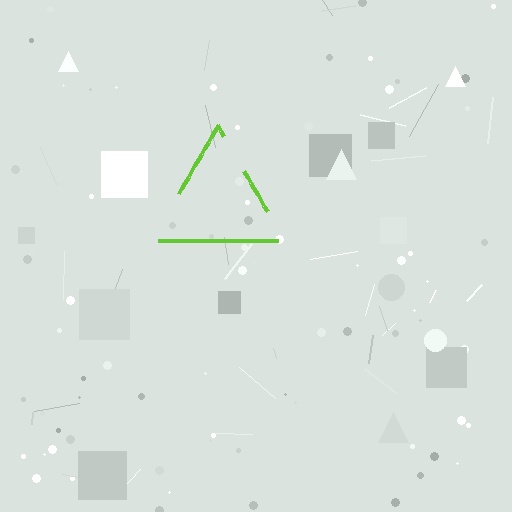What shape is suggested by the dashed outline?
The dashed outline suggests a triangle.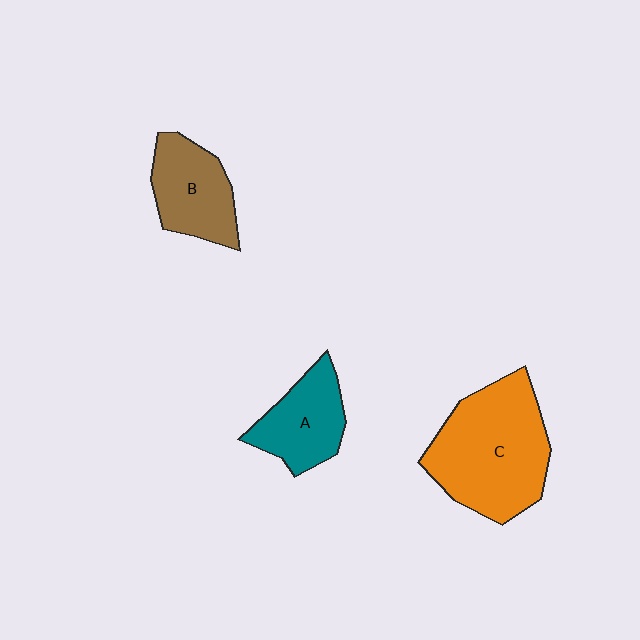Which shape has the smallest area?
Shape A (teal).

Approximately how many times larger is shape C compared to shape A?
Approximately 1.9 times.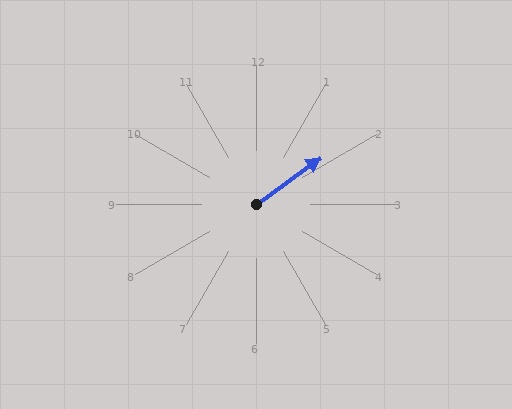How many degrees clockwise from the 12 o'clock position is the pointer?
Approximately 54 degrees.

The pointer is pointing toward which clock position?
Roughly 2 o'clock.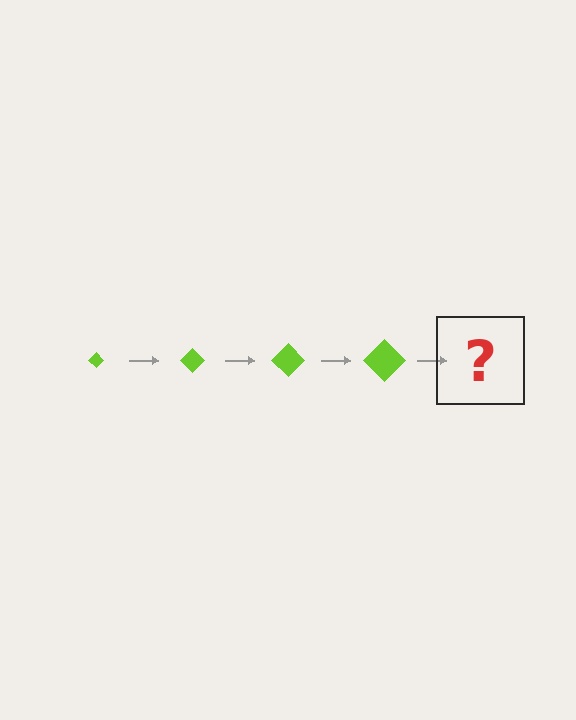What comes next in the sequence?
The next element should be a lime diamond, larger than the previous one.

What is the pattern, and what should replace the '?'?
The pattern is that the diamond gets progressively larger each step. The '?' should be a lime diamond, larger than the previous one.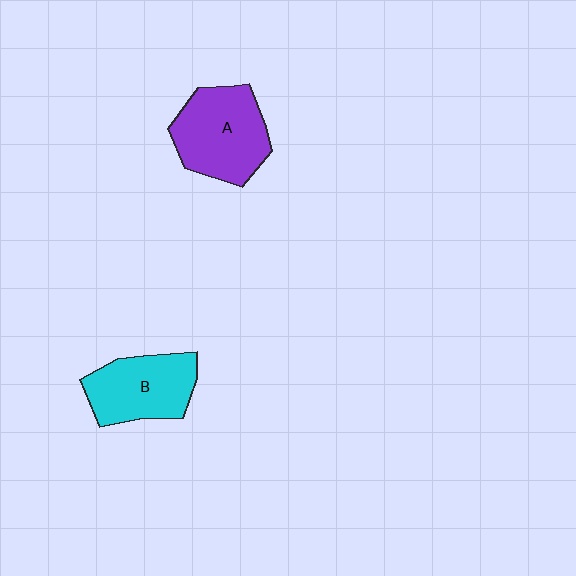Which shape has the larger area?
Shape A (purple).